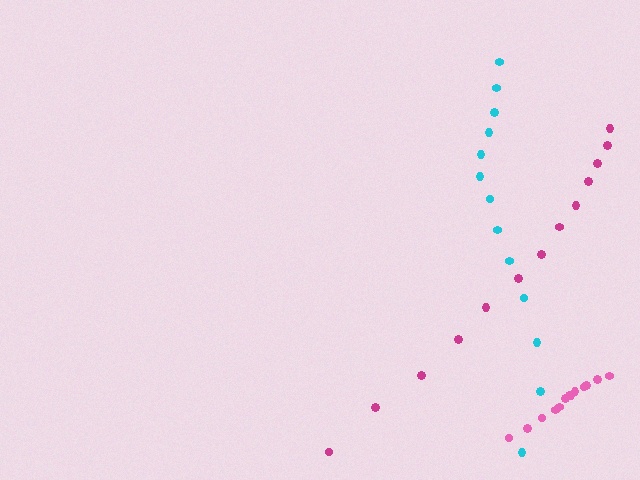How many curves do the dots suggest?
There are 3 distinct paths.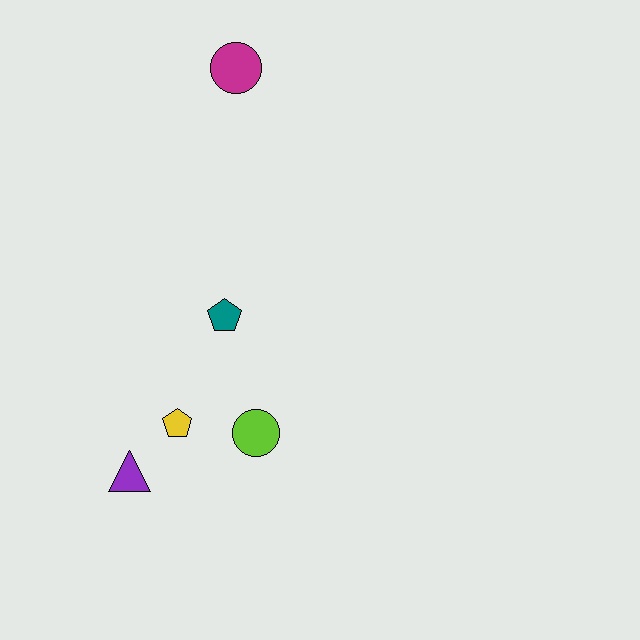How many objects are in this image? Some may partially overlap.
There are 5 objects.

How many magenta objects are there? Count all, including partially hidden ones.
There is 1 magenta object.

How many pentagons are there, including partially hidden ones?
There are 2 pentagons.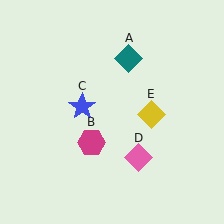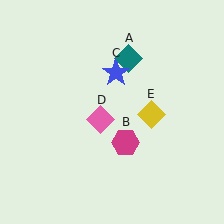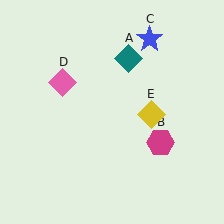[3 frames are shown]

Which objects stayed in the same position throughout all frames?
Teal diamond (object A) and yellow diamond (object E) remained stationary.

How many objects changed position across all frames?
3 objects changed position: magenta hexagon (object B), blue star (object C), pink diamond (object D).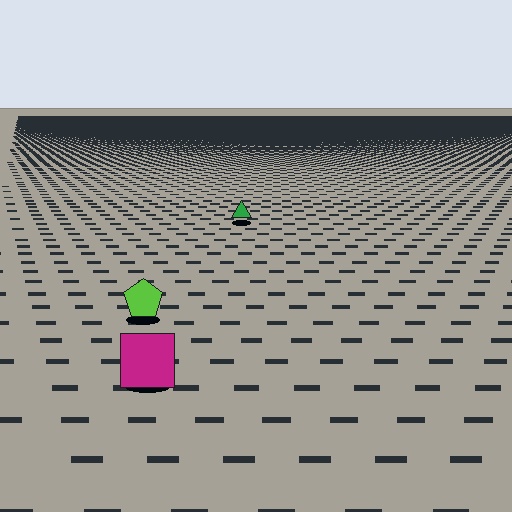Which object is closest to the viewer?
The magenta square is closest. The texture marks near it are larger and more spread out.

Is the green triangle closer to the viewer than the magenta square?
No. The magenta square is closer — you can tell from the texture gradient: the ground texture is coarser near it.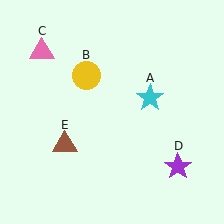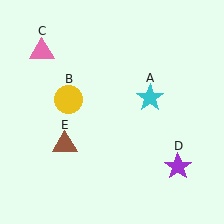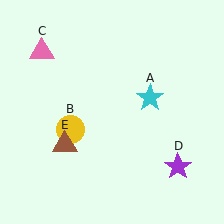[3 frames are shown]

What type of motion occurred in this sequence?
The yellow circle (object B) rotated counterclockwise around the center of the scene.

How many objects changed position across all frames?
1 object changed position: yellow circle (object B).